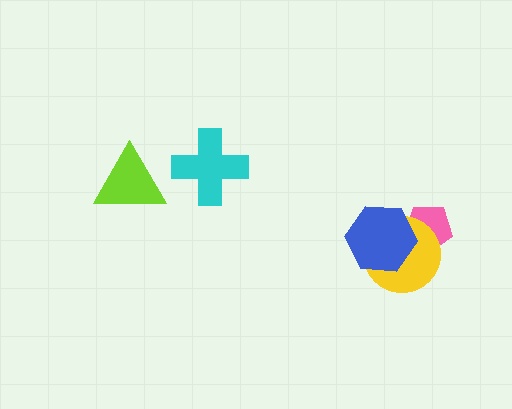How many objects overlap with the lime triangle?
0 objects overlap with the lime triangle.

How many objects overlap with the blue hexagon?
2 objects overlap with the blue hexagon.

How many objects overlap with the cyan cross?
0 objects overlap with the cyan cross.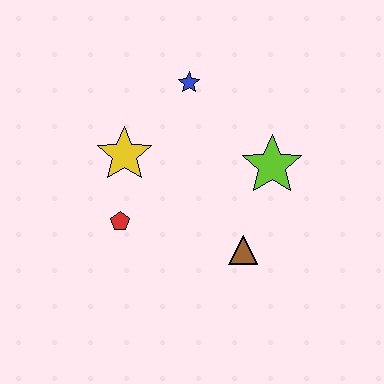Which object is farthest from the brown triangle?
The blue star is farthest from the brown triangle.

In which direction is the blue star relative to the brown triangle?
The blue star is above the brown triangle.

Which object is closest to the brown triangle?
The lime star is closest to the brown triangle.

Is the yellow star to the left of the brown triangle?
Yes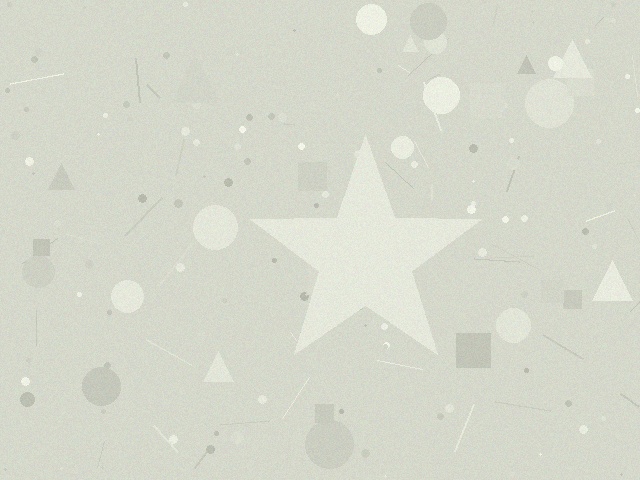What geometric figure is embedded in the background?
A star is embedded in the background.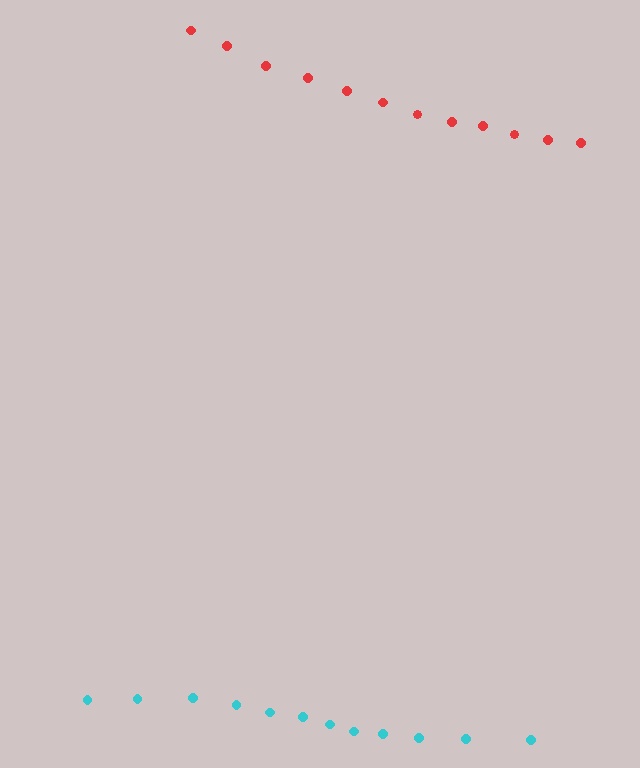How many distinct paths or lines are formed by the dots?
There are 2 distinct paths.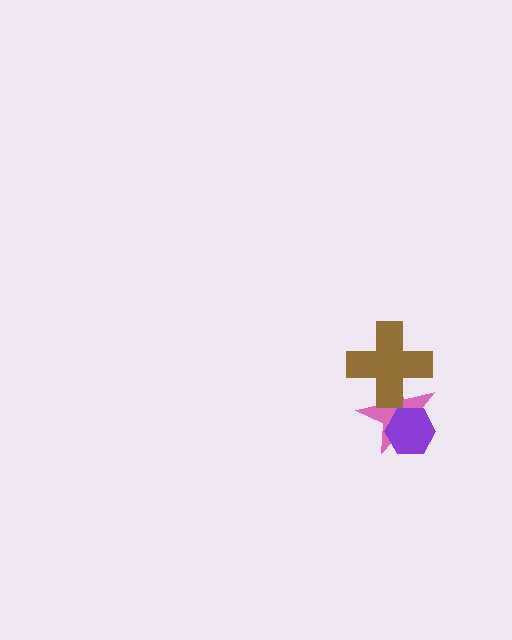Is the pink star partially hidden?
Yes, it is partially covered by another shape.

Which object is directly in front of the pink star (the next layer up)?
The purple hexagon is directly in front of the pink star.